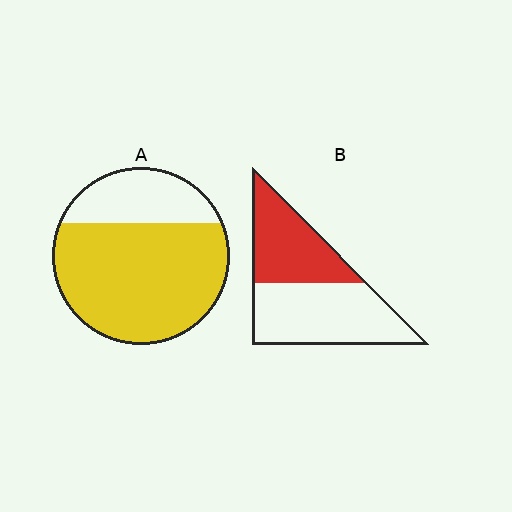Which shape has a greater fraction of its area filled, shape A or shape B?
Shape A.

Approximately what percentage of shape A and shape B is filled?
A is approximately 75% and B is approximately 45%.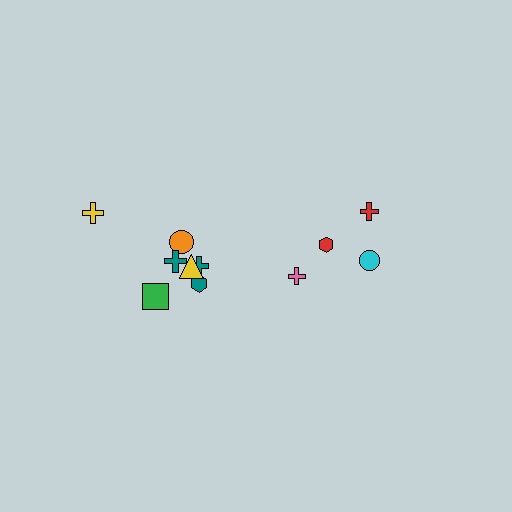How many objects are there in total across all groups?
There are 11 objects.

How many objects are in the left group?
There are 7 objects.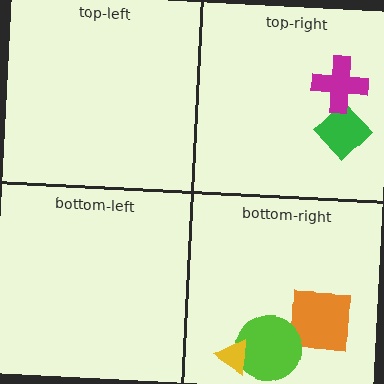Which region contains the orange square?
The bottom-right region.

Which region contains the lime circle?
The bottom-right region.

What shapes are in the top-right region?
The green diamond, the magenta cross.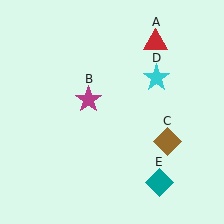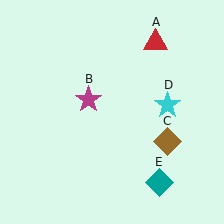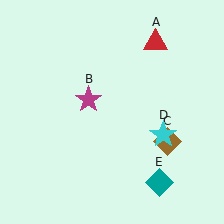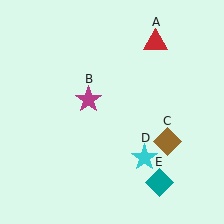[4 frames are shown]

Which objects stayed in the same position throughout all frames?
Red triangle (object A) and magenta star (object B) and brown diamond (object C) and teal diamond (object E) remained stationary.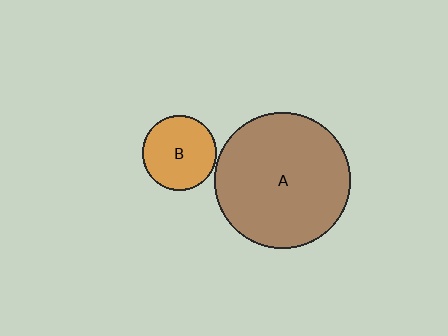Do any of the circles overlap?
No, none of the circles overlap.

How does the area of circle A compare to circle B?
Approximately 3.3 times.